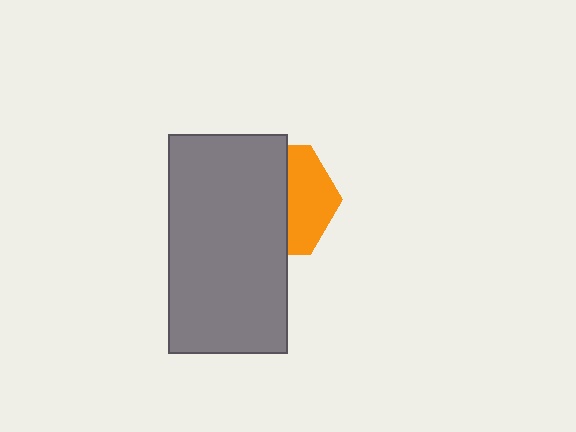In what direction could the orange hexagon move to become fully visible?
The orange hexagon could move right. That would shift it out from behind the gray rectangle entirely.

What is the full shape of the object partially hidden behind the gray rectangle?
The partially hidden object is an orange hexagon.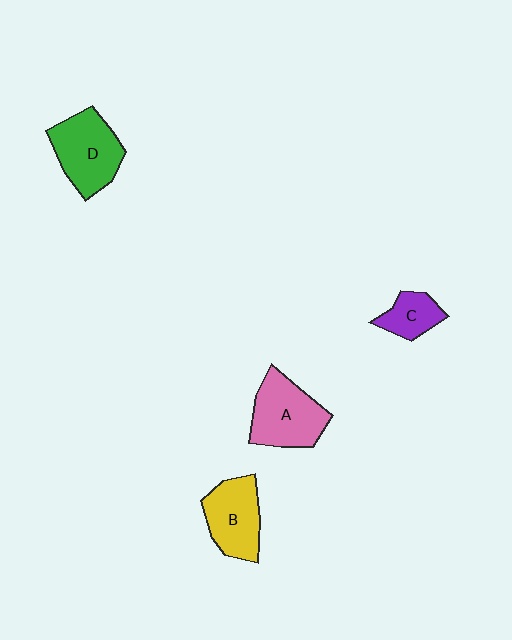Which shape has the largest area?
Shape D (green).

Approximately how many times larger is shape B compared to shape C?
Approximately 1.7 times.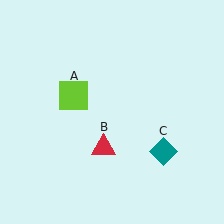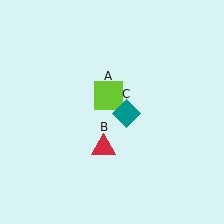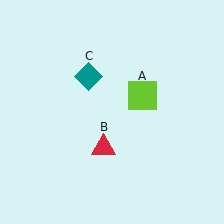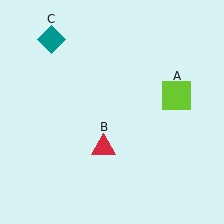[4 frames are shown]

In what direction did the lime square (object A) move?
The lime square (object A) moved right.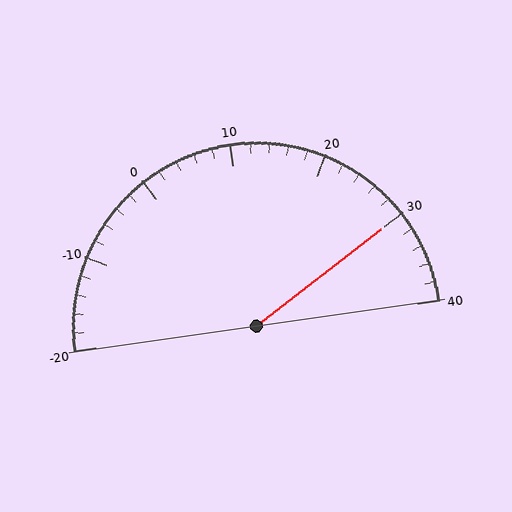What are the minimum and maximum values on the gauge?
The gauge ranges from -20 to 40.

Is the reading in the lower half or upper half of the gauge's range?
The reading is in the upper half of the range (-20 to 40).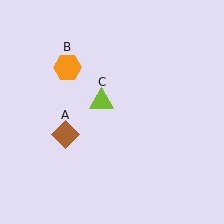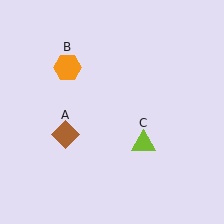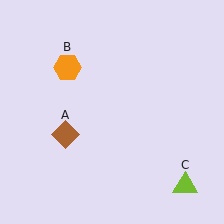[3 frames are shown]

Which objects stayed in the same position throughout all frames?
Brown diamond (object A) and orange hexagon (object B) remained stationary.